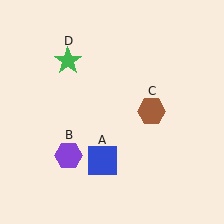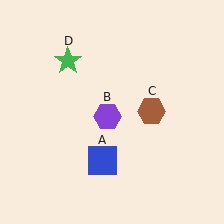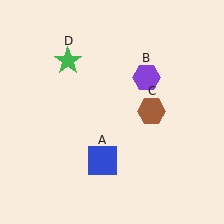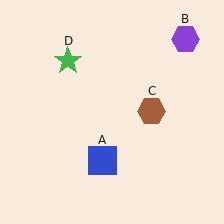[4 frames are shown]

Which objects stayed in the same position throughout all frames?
Blue square (object A) and brown hexagon (object C) and green star (object D) remained stationary.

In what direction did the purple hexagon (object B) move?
The purple hexagon (object B) moved up and to the right.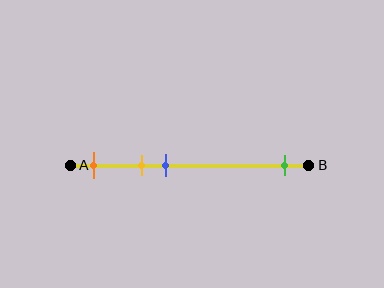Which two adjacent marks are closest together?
The yellow and blue marks are the closest adjacent pair.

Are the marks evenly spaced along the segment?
No, the marks are not evenly spaced.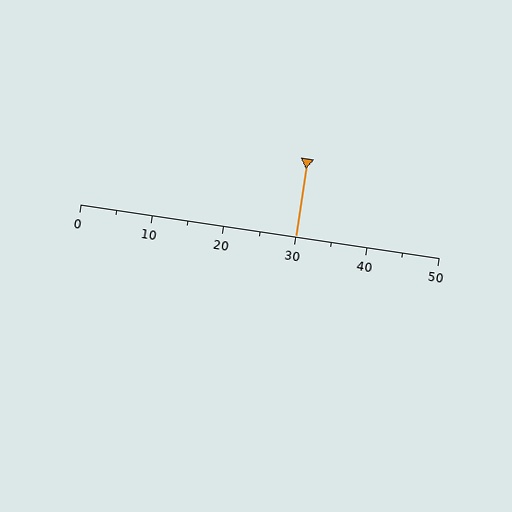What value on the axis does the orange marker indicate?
The marker indicates approximately 30.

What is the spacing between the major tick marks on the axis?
The major ticks are spaced 10 apart.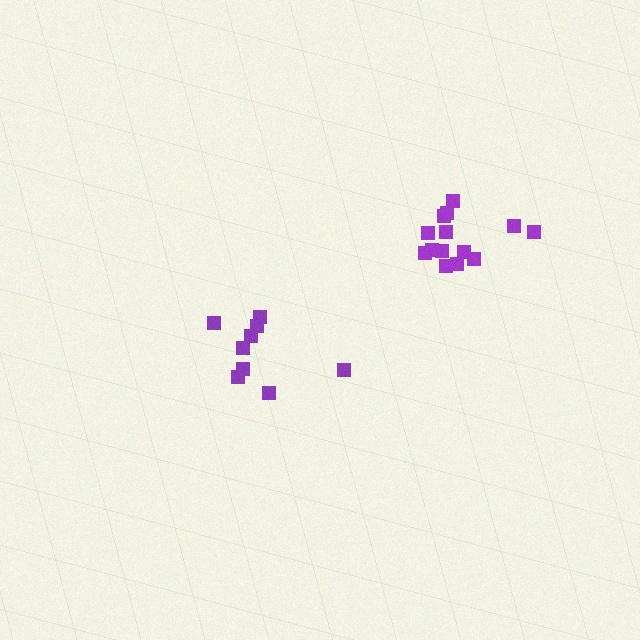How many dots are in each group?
Group 1: 14 dots, Group 2: 9 dots (23 total).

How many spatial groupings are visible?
There are 2 spatial groupings.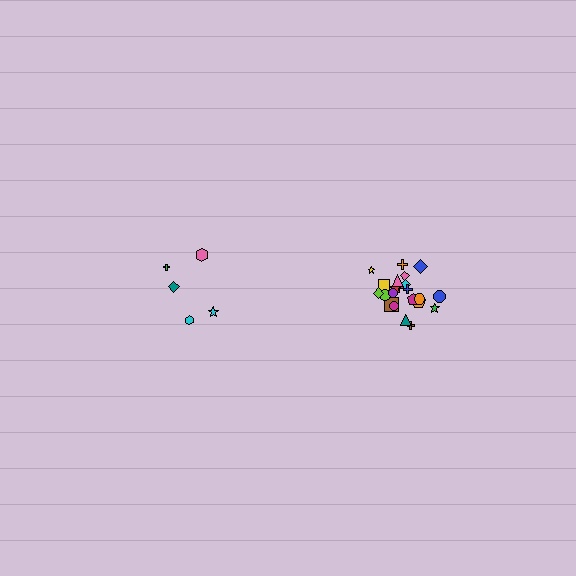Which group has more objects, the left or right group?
The right group.